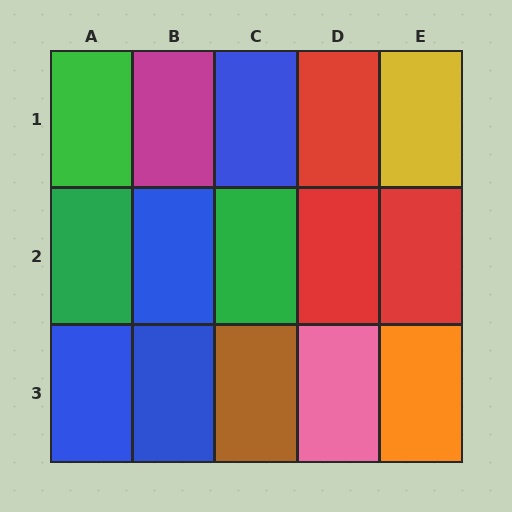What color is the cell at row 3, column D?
Pink.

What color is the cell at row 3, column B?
Blue.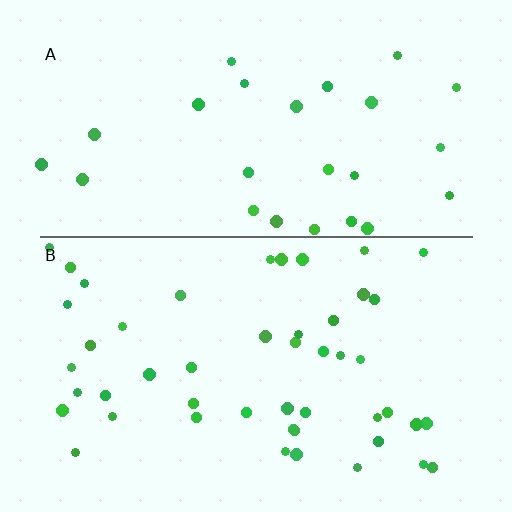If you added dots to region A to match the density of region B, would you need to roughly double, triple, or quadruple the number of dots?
Approximately double.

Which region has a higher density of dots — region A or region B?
B (the bottom).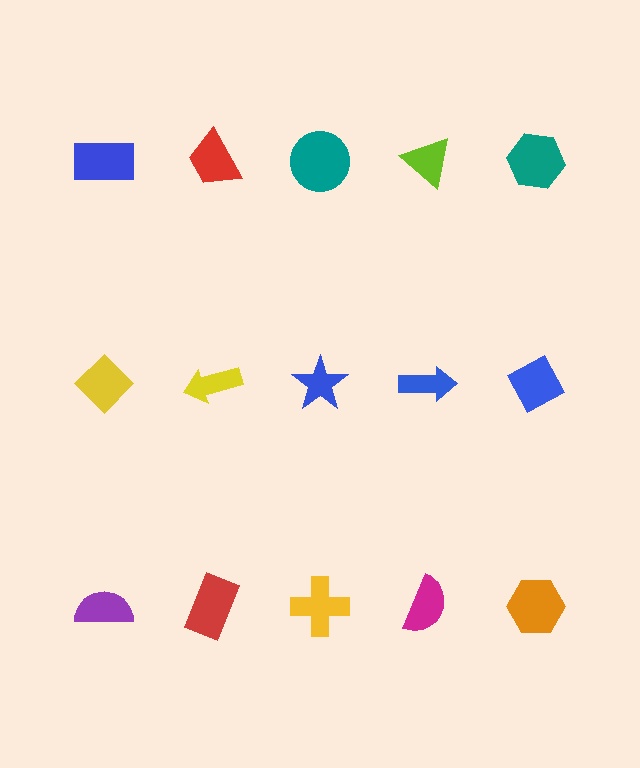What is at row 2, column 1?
A yellow diamond.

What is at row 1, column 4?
A lime triangle.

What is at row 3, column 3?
A yellow cross.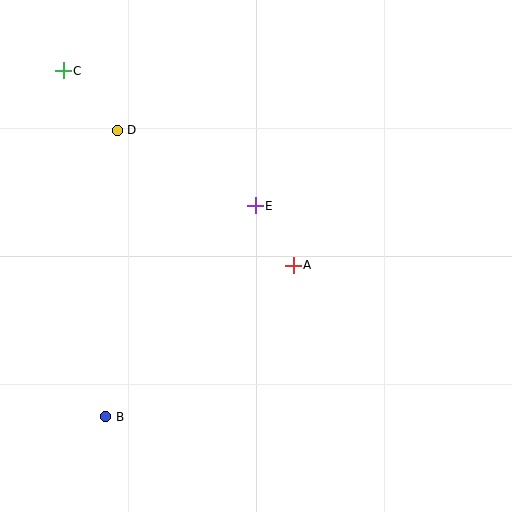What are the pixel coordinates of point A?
Point A is at (293, 266).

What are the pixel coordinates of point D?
Point D is at (117, 130).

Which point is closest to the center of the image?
Point A at (293, 266) is closest to the center.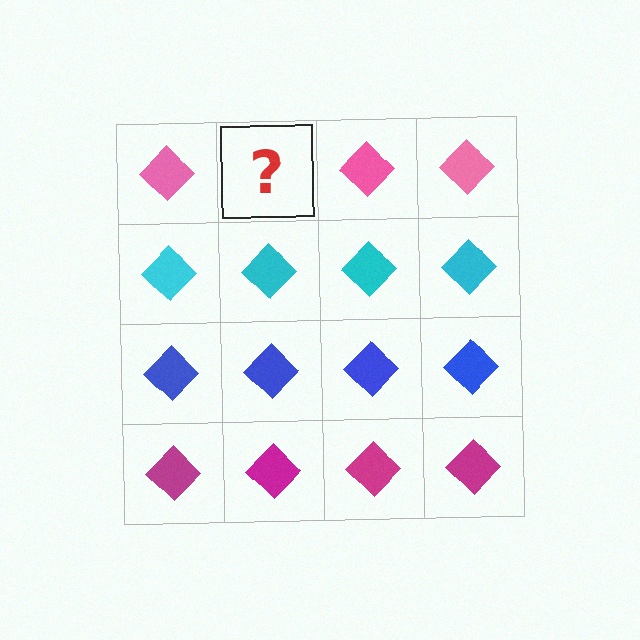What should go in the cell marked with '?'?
The missing cell should contain a pink diamond.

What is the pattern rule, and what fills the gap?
The rule is that each row has a consistent color. The gap should be filled with a pink diamond.